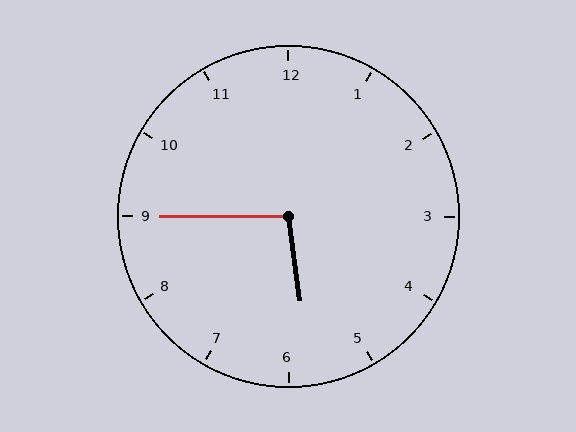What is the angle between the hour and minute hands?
Approximately 98 degrees.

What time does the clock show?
5:45.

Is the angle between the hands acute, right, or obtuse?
It is obtuse.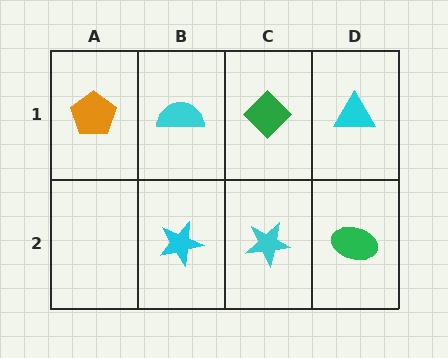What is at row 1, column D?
A cyan triangle.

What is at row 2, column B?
A cyan star.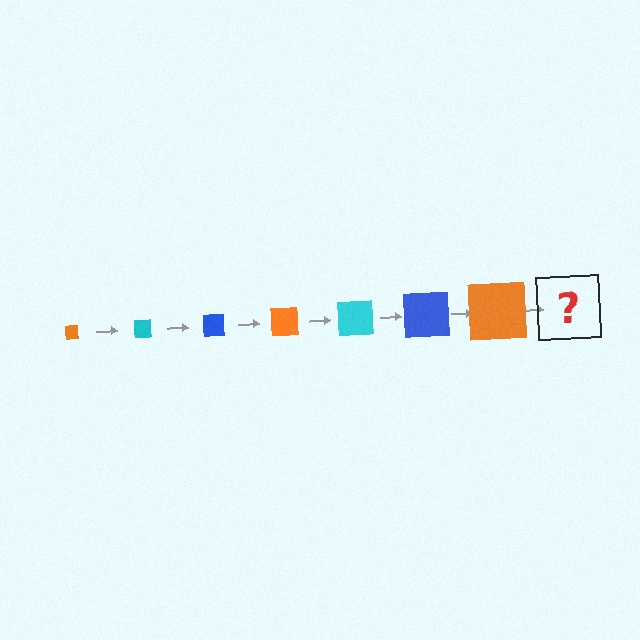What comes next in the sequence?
The next element should be a cyan square, larger than the previous one.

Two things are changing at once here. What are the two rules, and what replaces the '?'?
The two rules are that the square grows larger each step and the color cycles through orange, cyan, and blue. The '?' should be a cyan square, larger than the previous one.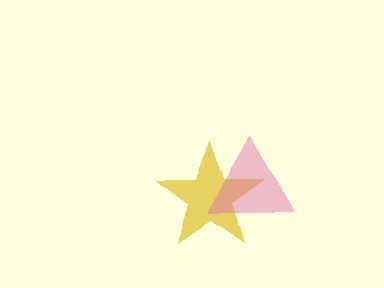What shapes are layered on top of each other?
The layered shapes are: a yellow star, a pink triangle.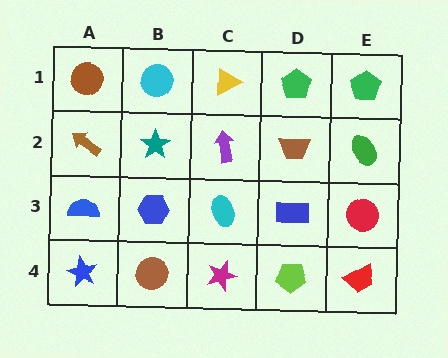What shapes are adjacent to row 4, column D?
A blue rectangle (row 3, column D), a magenta star (row 4, column C), a red trapezoid (row 4, column E).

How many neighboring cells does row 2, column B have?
4.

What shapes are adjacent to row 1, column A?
A brown arrow (row 2, column A), a cyan circle (row 1, column B).